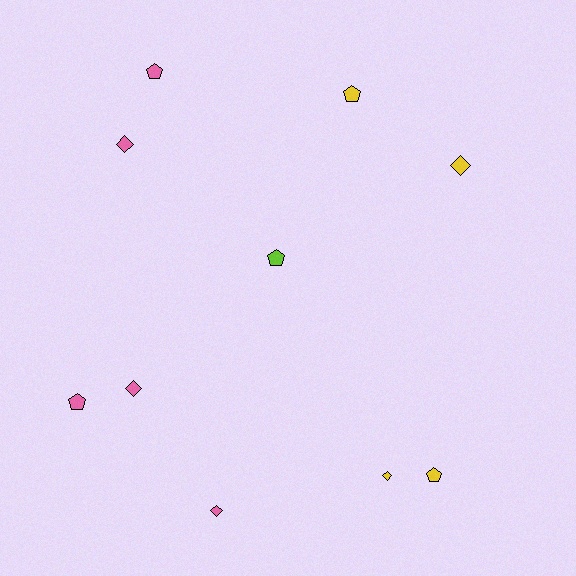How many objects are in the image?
There are 10 objects.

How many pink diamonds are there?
There are 3 pink diamonds.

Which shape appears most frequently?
Pentagon, with 5 objects.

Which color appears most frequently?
Pink, with 5 objects.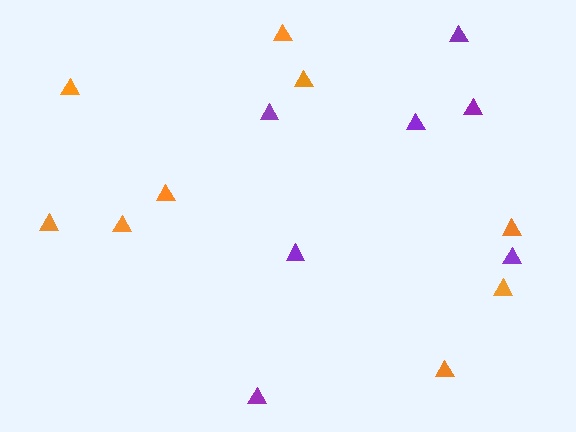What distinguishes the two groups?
There are 2 groups: one group of orange triangles (9) and one group of purple triangles (7).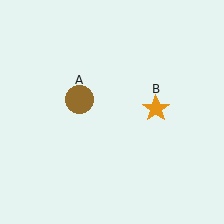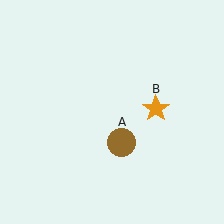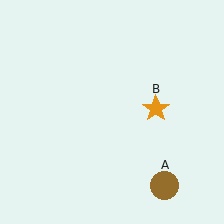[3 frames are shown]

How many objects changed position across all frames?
1 object changed position: brown circle (object A).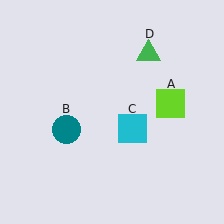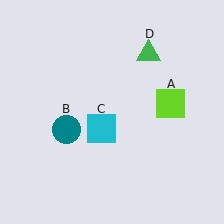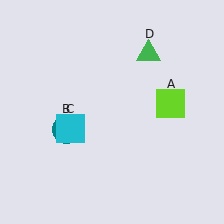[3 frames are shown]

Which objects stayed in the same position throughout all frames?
Lime square (object A) and teal circle (object B) and green triangle (object D) remained stationary.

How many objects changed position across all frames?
1 object changed position: cyan square (object C).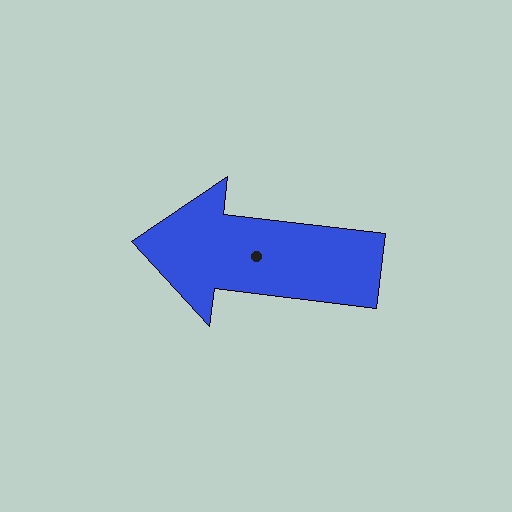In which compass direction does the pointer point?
West.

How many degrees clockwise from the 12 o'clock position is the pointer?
Approximately 277 degrees.